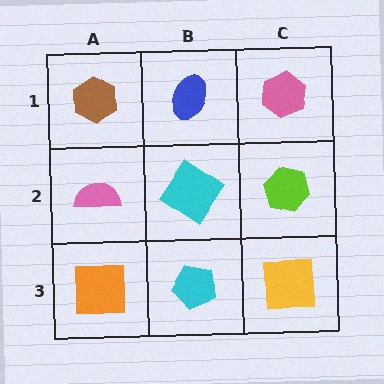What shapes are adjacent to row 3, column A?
A pink semicircle (row 2, column A), a cyan pentagon (row 3, column B).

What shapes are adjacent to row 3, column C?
A lime hexagon (row 2, column C), a cyan pentagon (row 3, column B).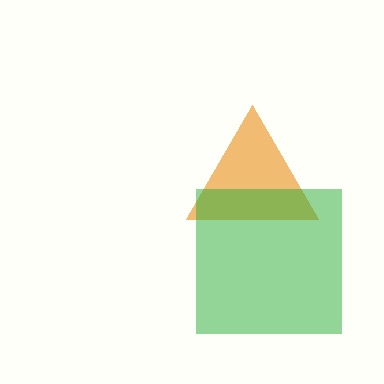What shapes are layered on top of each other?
The layered shapes are: an orange triangle, a green square.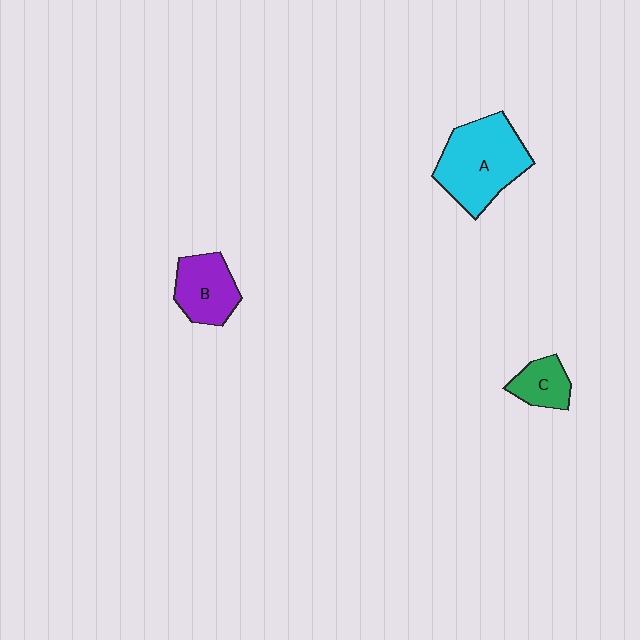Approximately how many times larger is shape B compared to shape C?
Approximately 1.5 times.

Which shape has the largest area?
Shape A (cyan).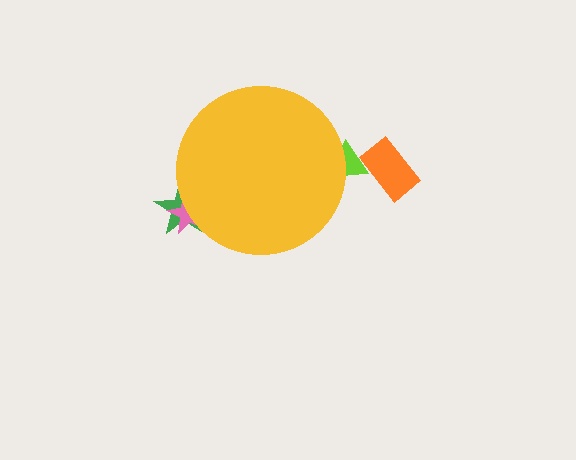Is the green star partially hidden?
Yes, the green star is partially hidden behind the yellow circle.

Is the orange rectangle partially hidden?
No, the orange rectangle is fully visible.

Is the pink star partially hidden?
Yes, the pink star is partially hidden behind the yellow circle.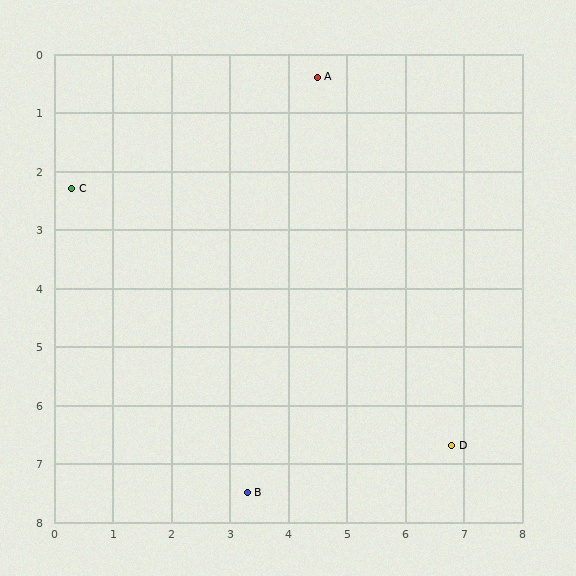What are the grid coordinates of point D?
Point D is at approximately (6.8, 6.7).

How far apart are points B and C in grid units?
Points B and C are about 6.0 grid units apart.